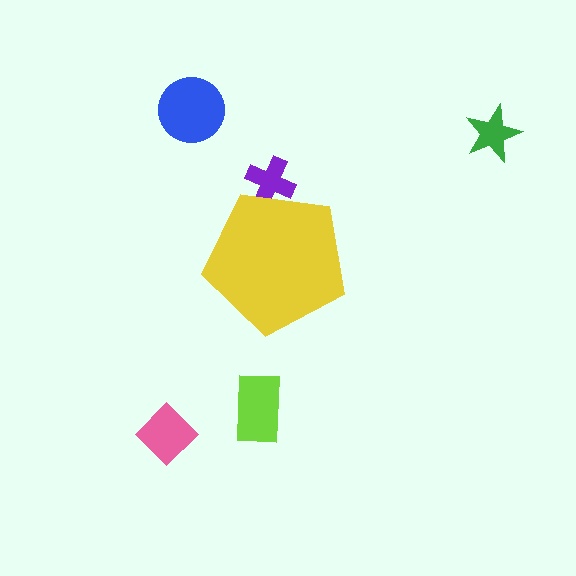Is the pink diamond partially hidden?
No, the pink diamond is fully visible.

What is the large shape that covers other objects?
A yellow pentagon.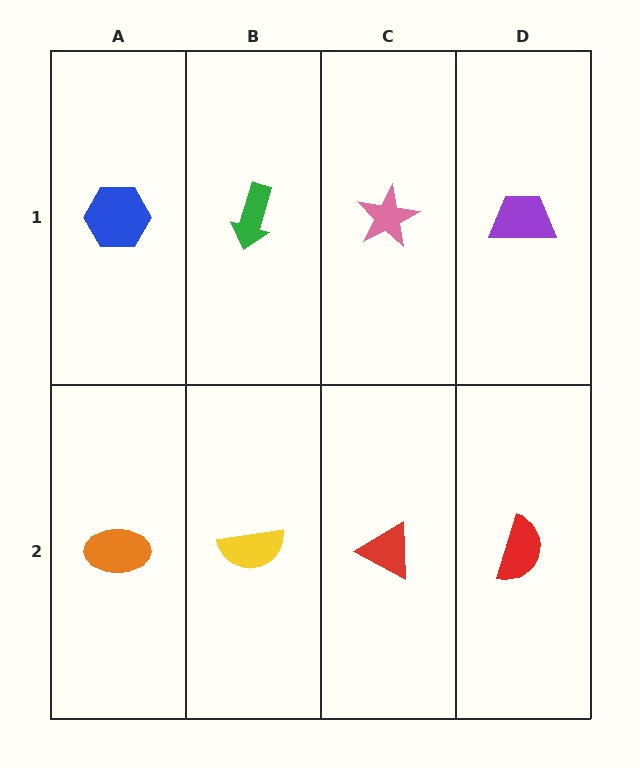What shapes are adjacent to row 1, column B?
A yellow semicircle (row 2, column B), a blue hexagon (row 1, column A), a pink star (row 1, column C).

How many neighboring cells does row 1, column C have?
3.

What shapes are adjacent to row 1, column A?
An orange ellipse (row 2, column A), a green arrow (row 1, column B).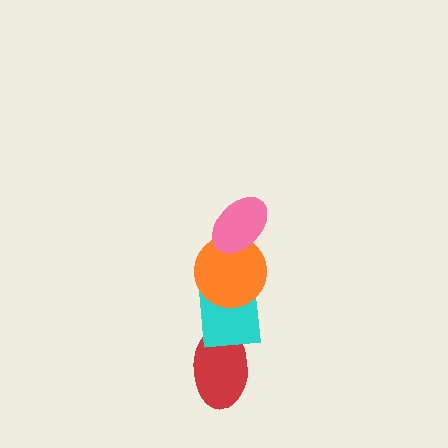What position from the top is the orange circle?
The orange circle is 2nd from the top.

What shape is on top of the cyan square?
The orange circle is on top of the cyan square.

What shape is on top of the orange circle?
The pink ellipse is on top of the orange circle.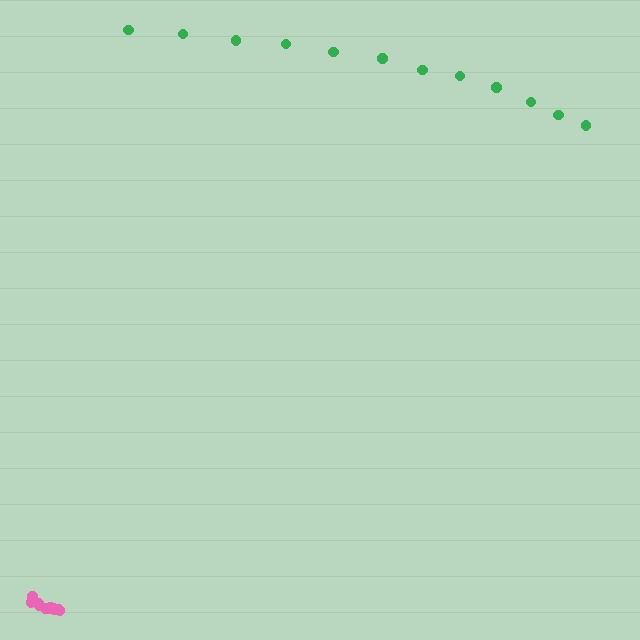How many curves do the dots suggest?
There are 2 distinct paths.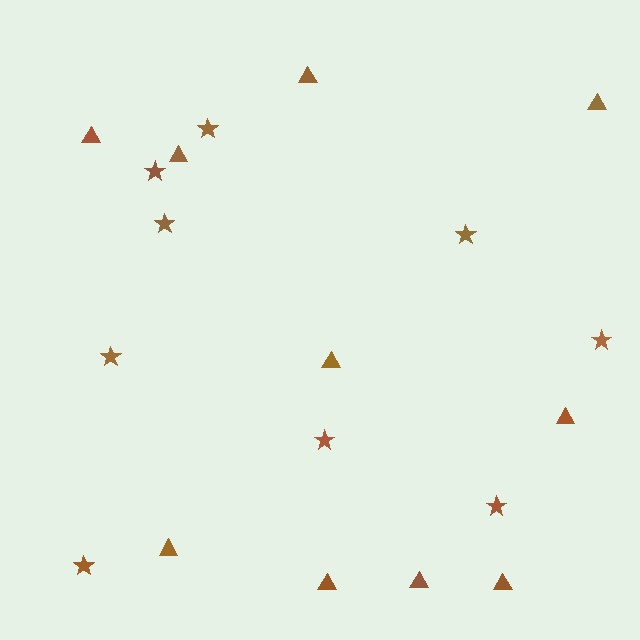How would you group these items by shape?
There are 2 groups: one group of stars (9) and one group of triangles (10).